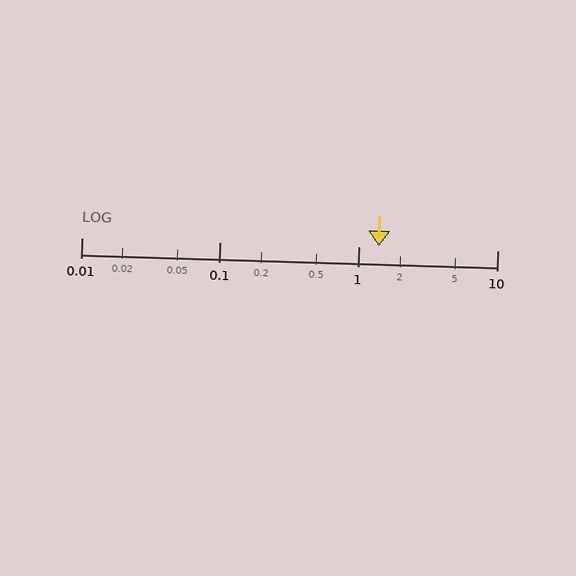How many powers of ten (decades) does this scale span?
The scale spans 3 decades, from 0.01 to 10.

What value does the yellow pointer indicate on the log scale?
The pointer indicates approximately 1.4.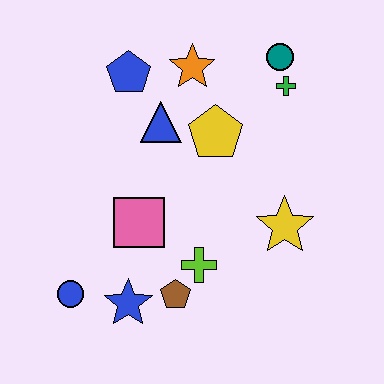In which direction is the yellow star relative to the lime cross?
The yellow star is to the right of the lime cross.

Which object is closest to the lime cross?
The brown pentagon is closest to the lime cross.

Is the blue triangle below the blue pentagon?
Yes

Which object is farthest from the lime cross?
The teal circle is farthest from the lime cross.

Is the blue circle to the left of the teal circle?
Yes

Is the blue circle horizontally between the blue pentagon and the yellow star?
No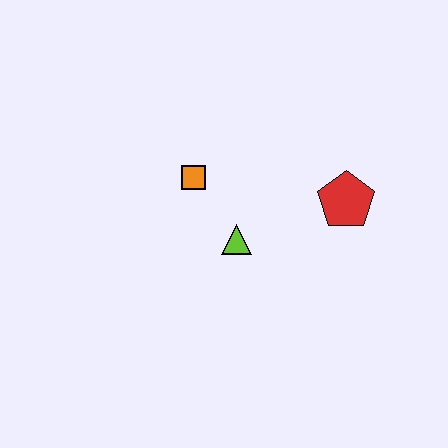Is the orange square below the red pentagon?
No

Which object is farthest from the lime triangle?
The red pentagon is farthest from the lime triangle.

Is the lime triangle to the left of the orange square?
No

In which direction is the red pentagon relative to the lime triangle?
The red pentagon is to the right of the lime triangle.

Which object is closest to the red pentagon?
The lime triangle is closest to the red pentagon.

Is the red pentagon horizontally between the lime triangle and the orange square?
No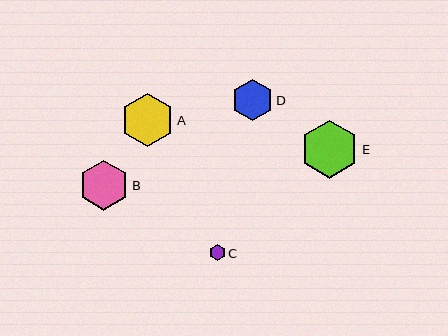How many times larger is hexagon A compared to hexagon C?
Hexagon A is approximately 3.2 times the size of hexagon C.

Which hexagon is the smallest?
Hexagon C is the smallest with a size of approximately 16 pixels.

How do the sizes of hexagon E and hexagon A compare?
Hexagon E and hexagon A are approximately the same size.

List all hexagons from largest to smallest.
From largest to smallest: E, A, B, D, C.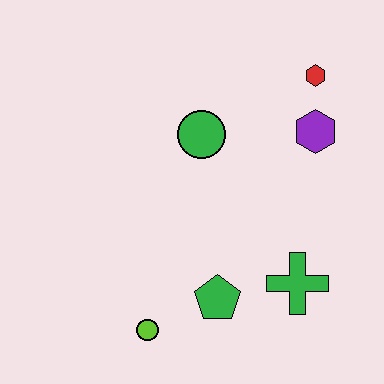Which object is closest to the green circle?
The purple hexagon is closest to the green circle.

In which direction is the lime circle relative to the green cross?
The lime circle is to the left of the green cross.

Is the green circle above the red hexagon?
No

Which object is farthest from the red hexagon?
The lime circle is farthest from the red hexagon.